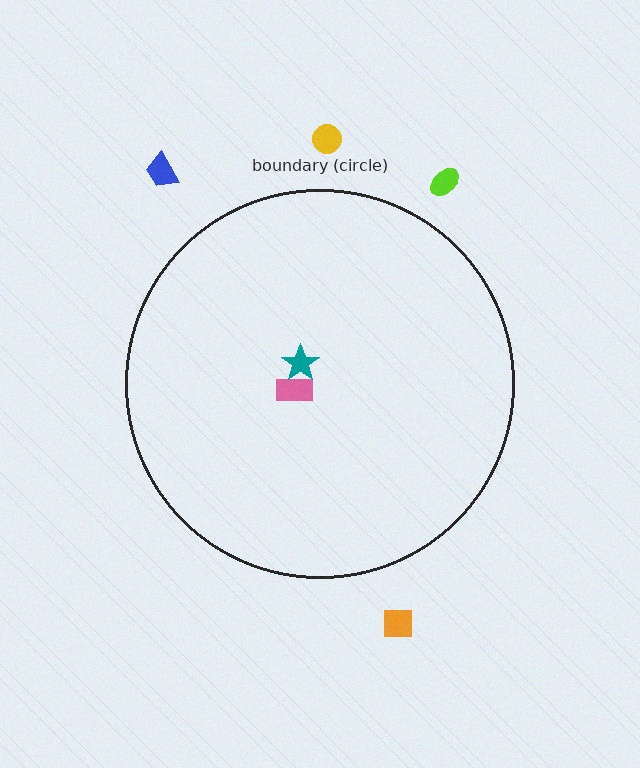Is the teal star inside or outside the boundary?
Inside.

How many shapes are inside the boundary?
2 inside, 4 outside.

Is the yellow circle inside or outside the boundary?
Outside.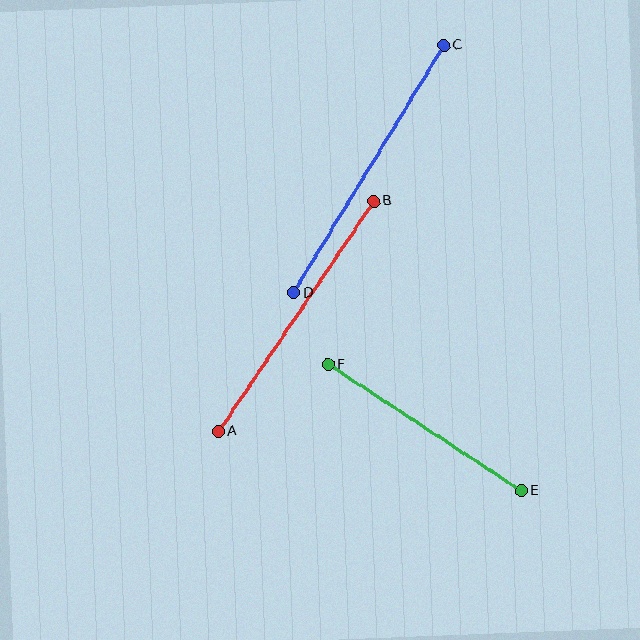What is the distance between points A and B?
The distance is approximately 278 pixels.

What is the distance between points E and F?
The distance is approximately 231 pixels.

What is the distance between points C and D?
The distance is approximately 290 pixels.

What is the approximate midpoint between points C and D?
The midpoint is at approximately (369, 169) pixels.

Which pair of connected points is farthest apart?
Points C and D are farthest apart.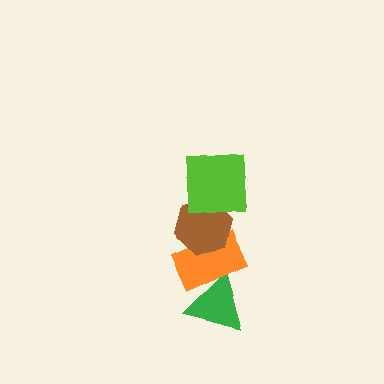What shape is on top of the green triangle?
The orange rectangle is on top of the green triangle.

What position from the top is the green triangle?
The green triangle is 4th from the top.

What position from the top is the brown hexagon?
The brown hexagon is 2nd from the top.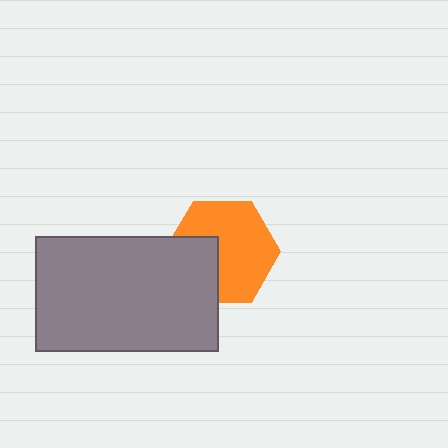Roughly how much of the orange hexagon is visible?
Most of it is visible (roughly 67%).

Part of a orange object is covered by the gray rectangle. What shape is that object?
It is a hexagon.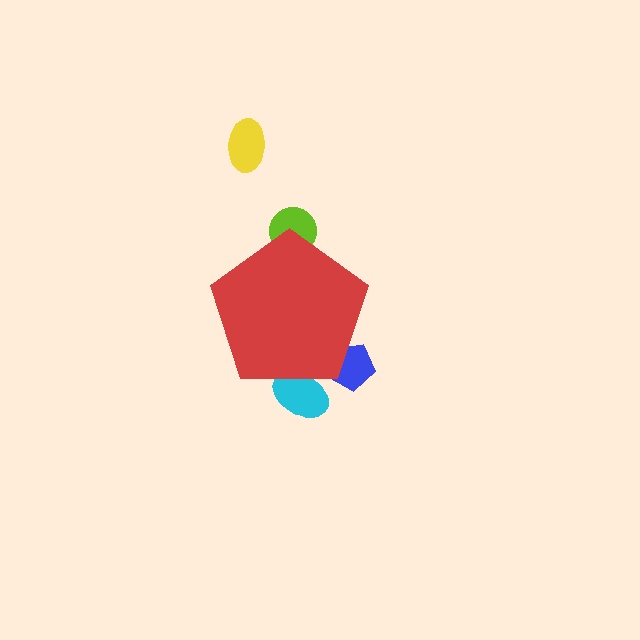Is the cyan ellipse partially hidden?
Yes, the cyan ellipse is partially hidden behind the red pentagon.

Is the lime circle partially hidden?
Yes, the lime circle is partially hidden behind the red pentagon.